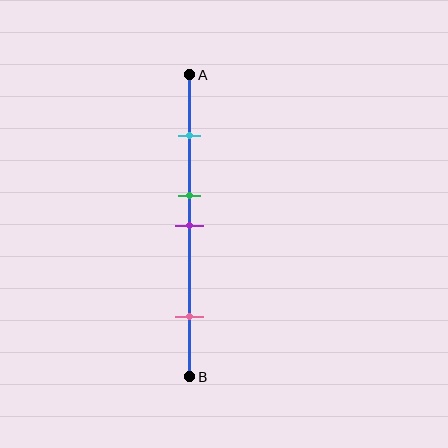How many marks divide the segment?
There are 4 marks dividing the segment.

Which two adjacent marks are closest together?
The green and purple marks are the closest adjacent pair.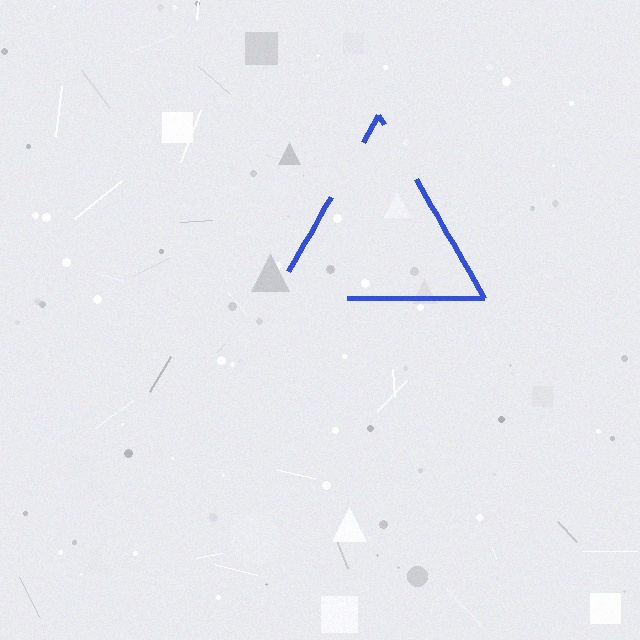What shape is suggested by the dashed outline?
The dashed outline suggests a triangle.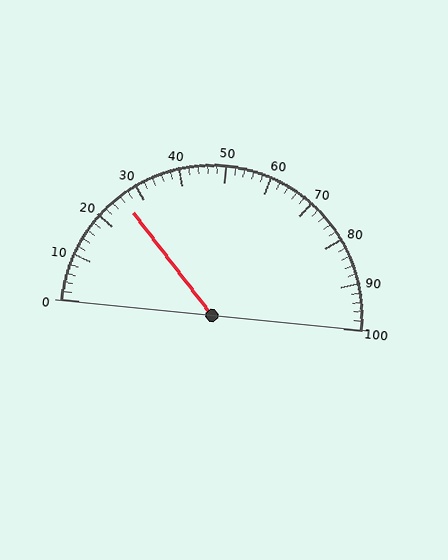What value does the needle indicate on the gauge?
The needle indicates approximately 26.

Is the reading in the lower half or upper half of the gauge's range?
The reading is in the lower half of the range (0 to 100).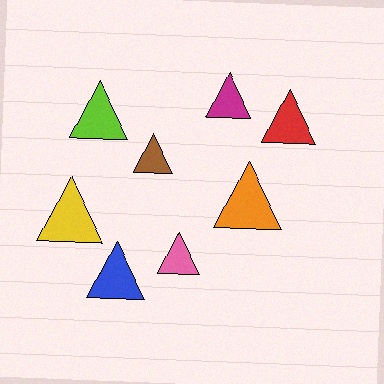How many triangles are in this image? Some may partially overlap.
There are 8 triangles.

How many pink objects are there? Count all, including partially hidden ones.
There is 1 pink object.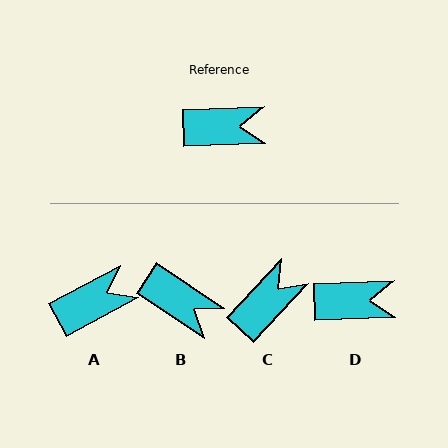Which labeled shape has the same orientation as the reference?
D.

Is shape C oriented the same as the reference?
No, it is off by about 45 degrees.